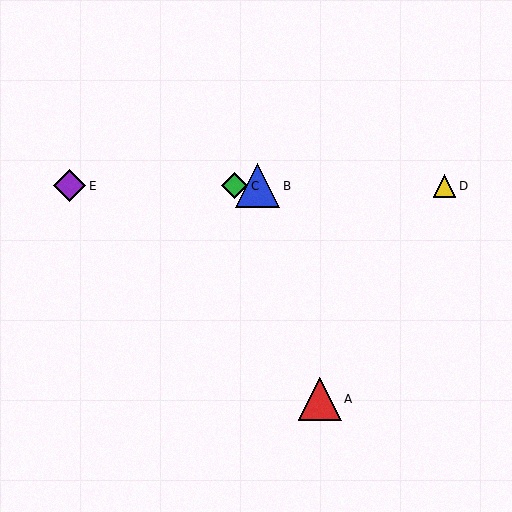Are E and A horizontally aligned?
No, E is at y≈186 and A is at y≈399.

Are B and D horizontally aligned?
Yes, both are at y≈186.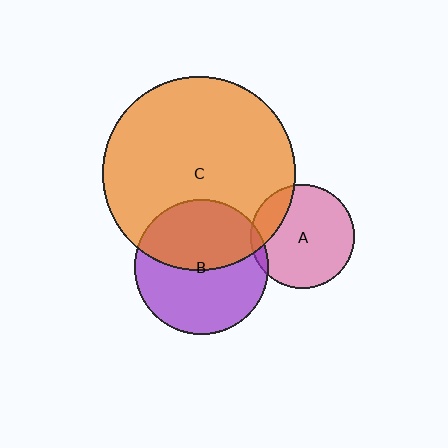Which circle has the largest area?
Circle C (orange).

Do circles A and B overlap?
Yes.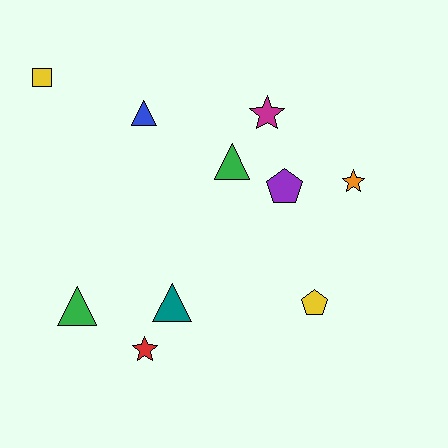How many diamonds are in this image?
There are no diamonds.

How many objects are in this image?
There are 10 objects.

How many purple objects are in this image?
There is 1 purple object.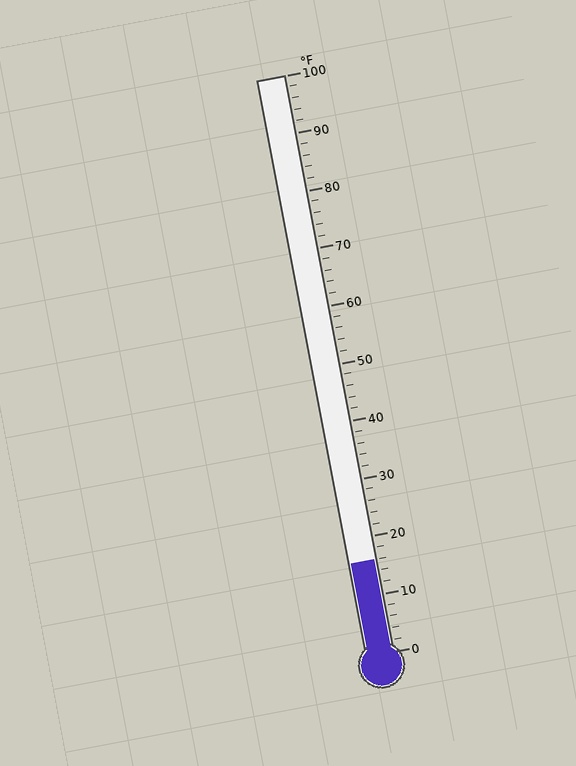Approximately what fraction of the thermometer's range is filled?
The thermometer is filled to approximately 15% of its range.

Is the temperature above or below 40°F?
The temperature is below 40°F.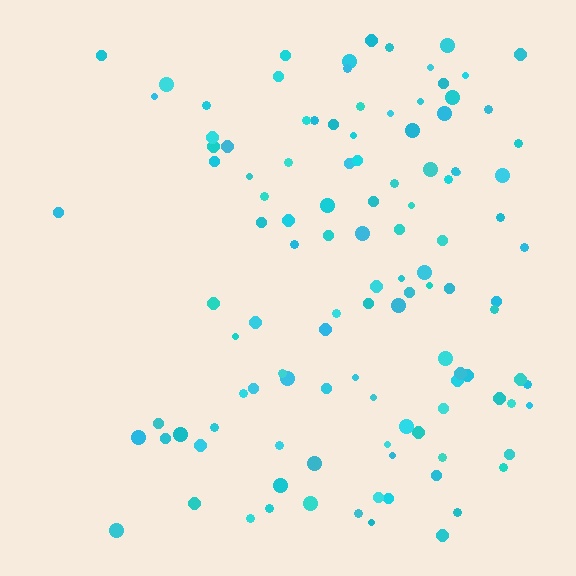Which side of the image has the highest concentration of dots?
The right.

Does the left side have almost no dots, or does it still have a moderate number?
Still a moderate number, just noticeably fewer than the right.